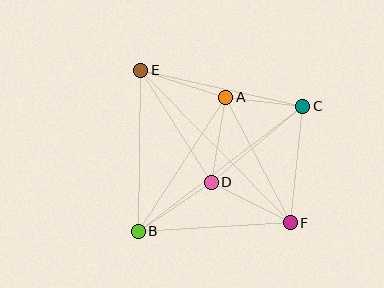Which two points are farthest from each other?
Points E and F are farthest from each other.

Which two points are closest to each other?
Points A and C are closest to each other.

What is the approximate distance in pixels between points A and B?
The distance between A and B is approximately 160 pixels.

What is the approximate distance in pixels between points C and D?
The distance between C and D is approximately 119 pixels.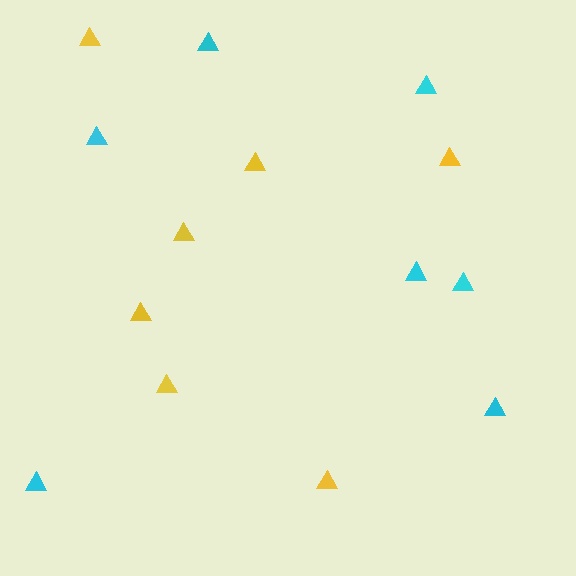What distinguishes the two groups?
There are 2 groups: one group of yellow triangles (7) and one group of cyan triangles (7).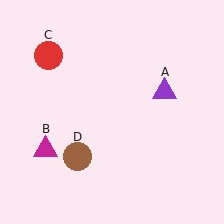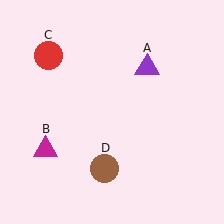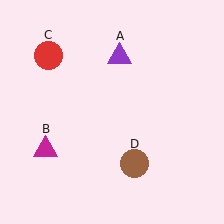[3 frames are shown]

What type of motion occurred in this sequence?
The purple triangle (object A), brown circle (object D) rotated counterclockwise around the center of the scene.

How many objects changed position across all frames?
2 objects changed position: purple triangle (object A), brown circle (object D).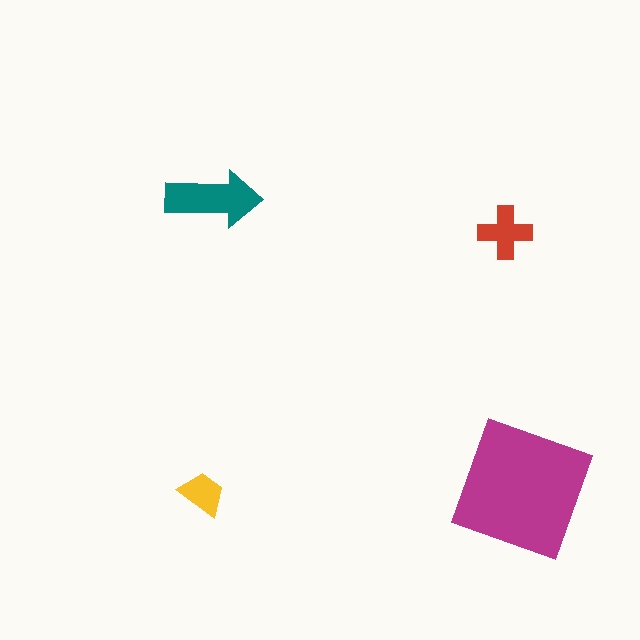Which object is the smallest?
The yellow trapezoid.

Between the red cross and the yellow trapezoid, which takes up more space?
The red cross.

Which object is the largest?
The magenta square.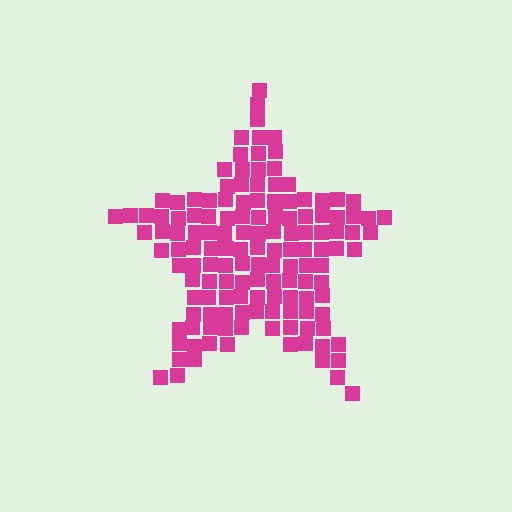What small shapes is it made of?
It is made of small squares.